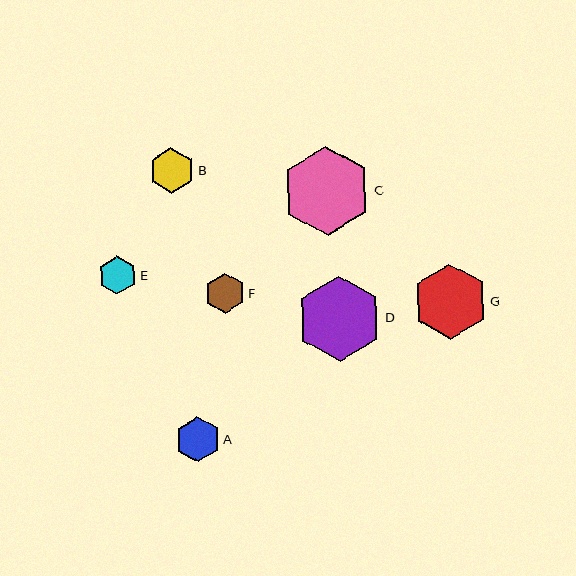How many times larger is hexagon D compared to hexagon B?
Hexagon D is approximately 1.9 times the size of hexagon B.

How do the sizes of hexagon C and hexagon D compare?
Hexagon C and hexagon D are approximately the same size.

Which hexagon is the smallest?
Hexagon E is the smallest with a size of approximately 38 pixels.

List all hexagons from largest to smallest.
From largest to smallest: C, D, G, B, A, F, E.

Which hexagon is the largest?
Hexagon C is the largest with a size of approximately 89 pixels.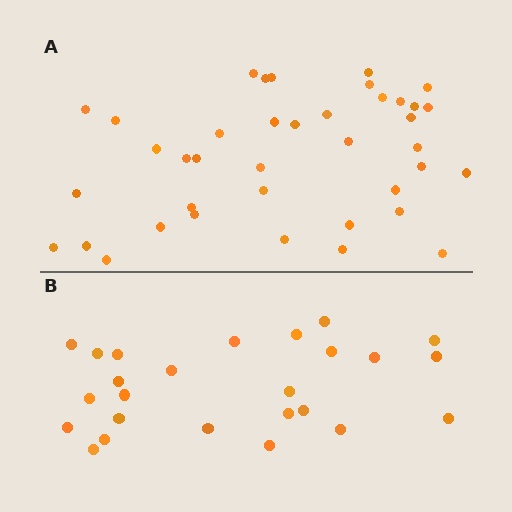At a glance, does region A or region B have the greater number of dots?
Region A (the top region) has more dots.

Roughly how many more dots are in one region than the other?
Region A has approximately 15 more dots than region B.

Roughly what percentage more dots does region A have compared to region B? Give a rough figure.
About 55% more.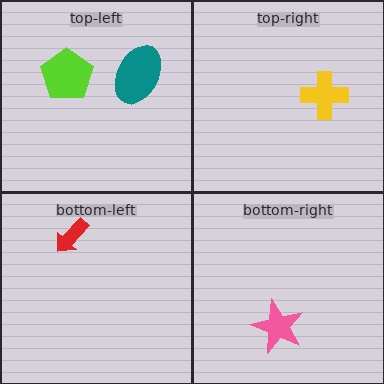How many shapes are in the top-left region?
2.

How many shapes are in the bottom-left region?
1.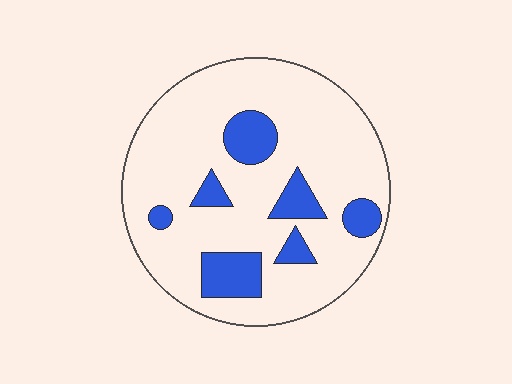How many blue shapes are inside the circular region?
7.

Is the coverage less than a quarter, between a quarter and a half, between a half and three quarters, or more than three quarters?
Less than a quarter.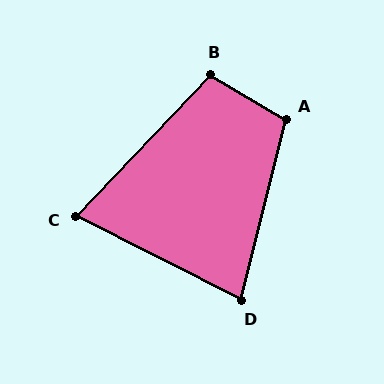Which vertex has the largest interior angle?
A, at approximately 107 degrees.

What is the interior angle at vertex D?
Approximately 77 degrees (acute).